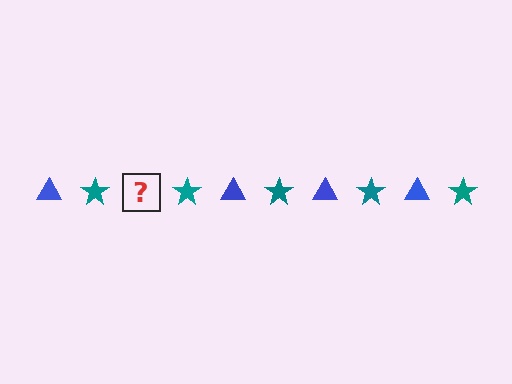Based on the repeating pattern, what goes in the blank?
The blank should be a blue triangle.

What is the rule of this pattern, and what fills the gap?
The rule is that the pattern alternates between blue triangle and teal star. The gap should be filled with a blue triangle.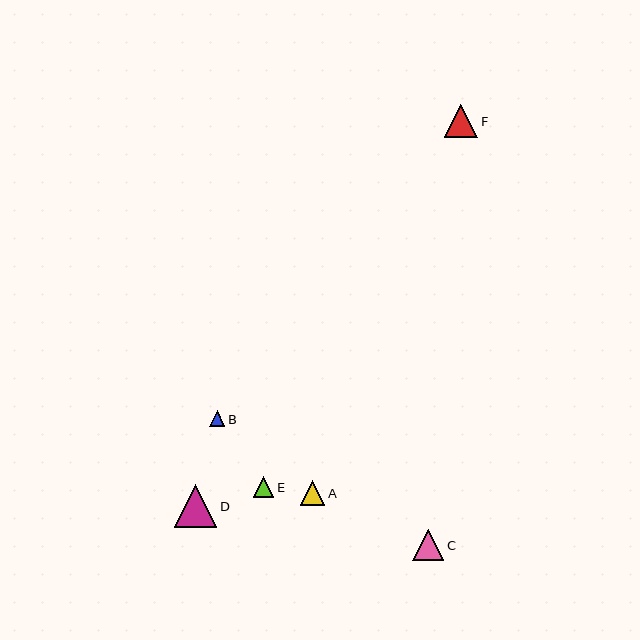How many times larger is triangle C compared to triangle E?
Triangle C is approximately 1.5 times the size of triangle E.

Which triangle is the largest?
Triangle D is the largest with a size of approximately 42 pixels.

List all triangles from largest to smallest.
From largest to smallest: D, F, C, A, E, B.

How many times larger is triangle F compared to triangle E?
Triangle F is approximately 1.7 times the size of triangle E.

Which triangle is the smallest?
Triangle B is the smallest with a size of approximately 16 pixels.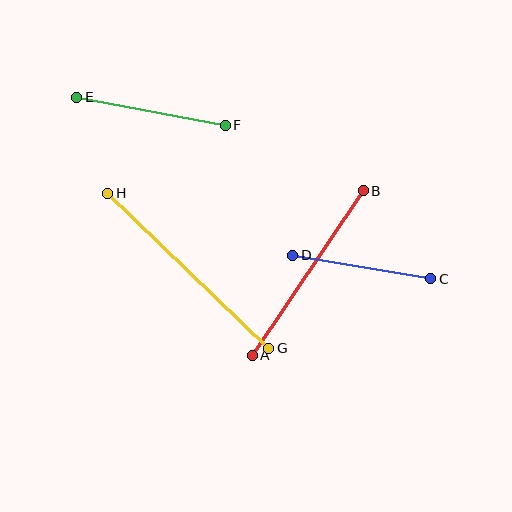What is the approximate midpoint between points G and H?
The midpoint is at approximately (188, 271) pixels.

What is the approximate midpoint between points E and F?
The midpoint is at approximately (151, 111) pixels.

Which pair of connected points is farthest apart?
Points G and H are farthest apart.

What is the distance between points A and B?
The distance is approximately 198 pixels.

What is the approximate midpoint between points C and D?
The midpoint is at approximately (362, 267) pixels.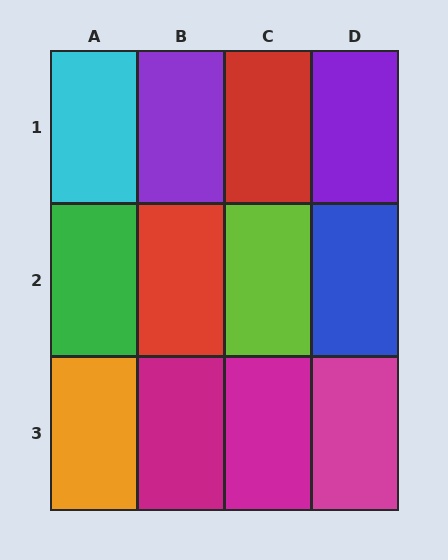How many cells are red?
2 cells are red.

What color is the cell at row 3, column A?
Orange.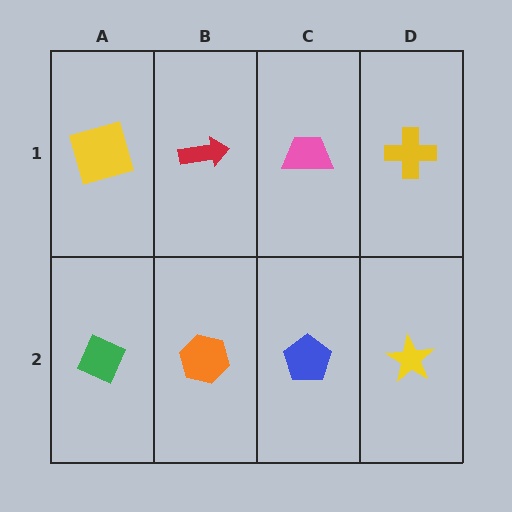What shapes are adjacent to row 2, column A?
A yellow square (row 1, column A), an orange hexagon (row 2, column B).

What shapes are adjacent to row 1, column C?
A blue pentagon (row 2, column C), a red arrow (row 1, column B), a yellow cross (row 1, column D).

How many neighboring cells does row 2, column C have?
3.